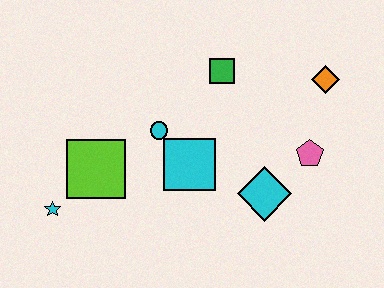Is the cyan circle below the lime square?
No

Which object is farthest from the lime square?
The orange diamond is farthest from the lime square.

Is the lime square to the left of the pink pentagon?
Yes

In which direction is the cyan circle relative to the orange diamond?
The cyan circle is to the left of the orange diamond.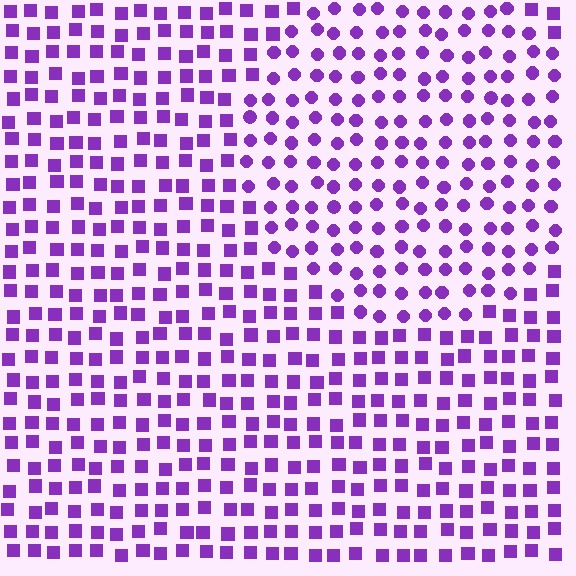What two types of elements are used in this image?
The image uses circles inside the circle region and squares outside it.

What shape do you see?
I see a circle.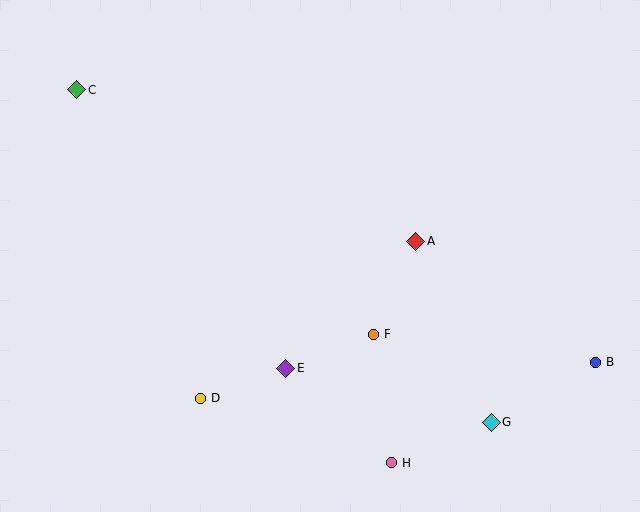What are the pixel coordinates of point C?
Point C is at (77, 90).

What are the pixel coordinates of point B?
Point B is at (595, 362).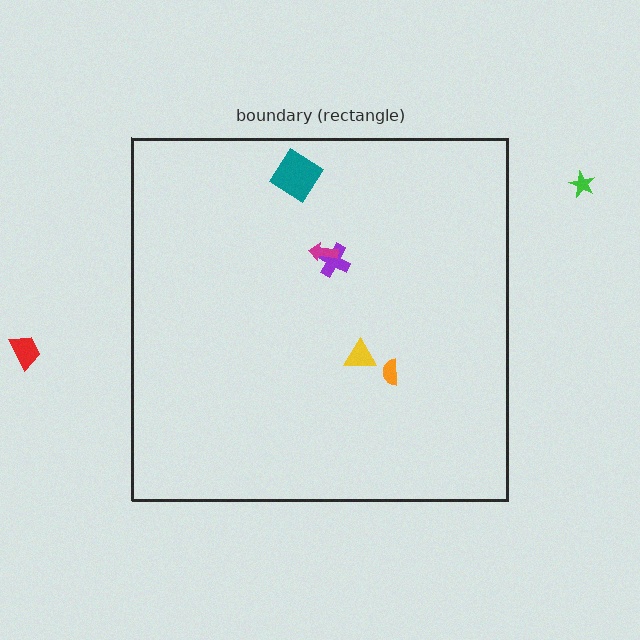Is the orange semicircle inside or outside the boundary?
Inside.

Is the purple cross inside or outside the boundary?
Inside.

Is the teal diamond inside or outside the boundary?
Inside.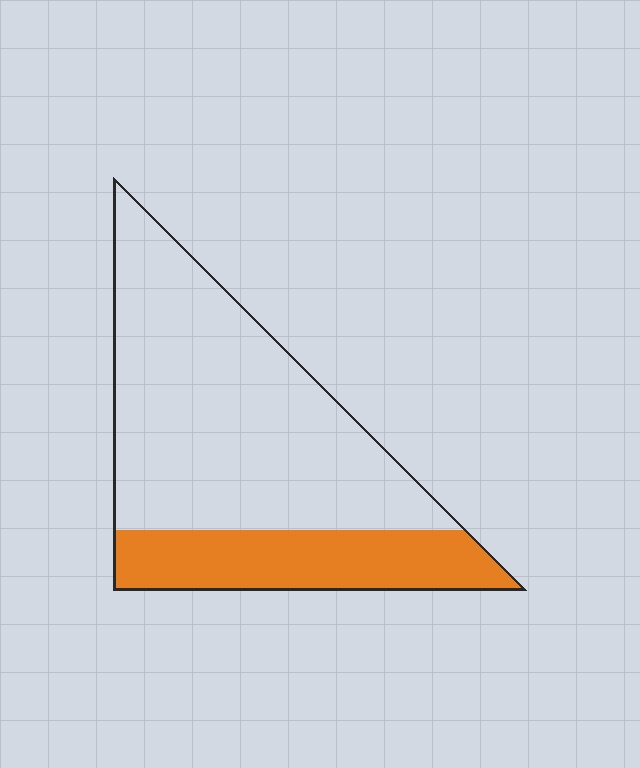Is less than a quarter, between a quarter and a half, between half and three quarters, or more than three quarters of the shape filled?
Between a quarter and a half.